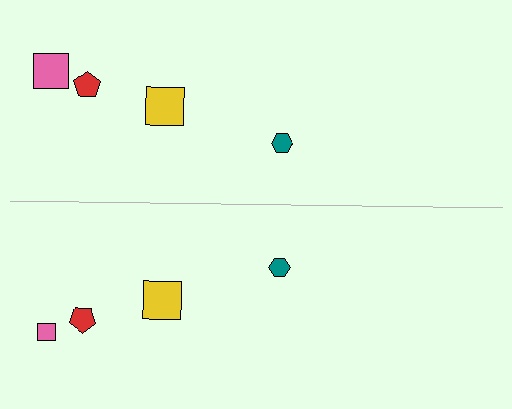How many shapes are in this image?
There are 8 shapes in this image.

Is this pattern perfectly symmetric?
No, the pattern is not perfectly symmetric. The pink square on the bottom side has a different size than its mirror counterpart.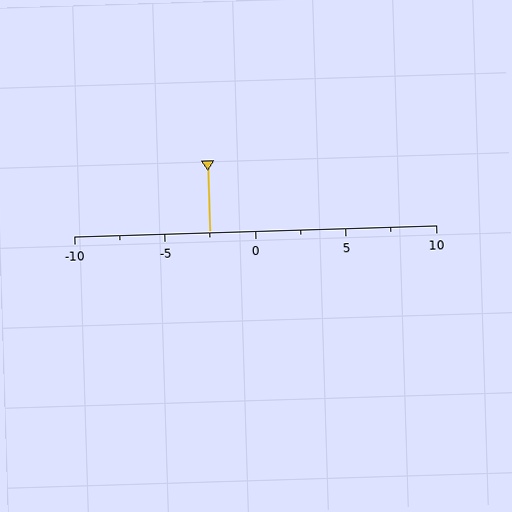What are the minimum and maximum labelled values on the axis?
The axis runs from -10 to 10.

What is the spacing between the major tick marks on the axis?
The major ticks are spaced 5 apart.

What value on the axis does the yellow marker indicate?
The marker indicates approximately -2.5.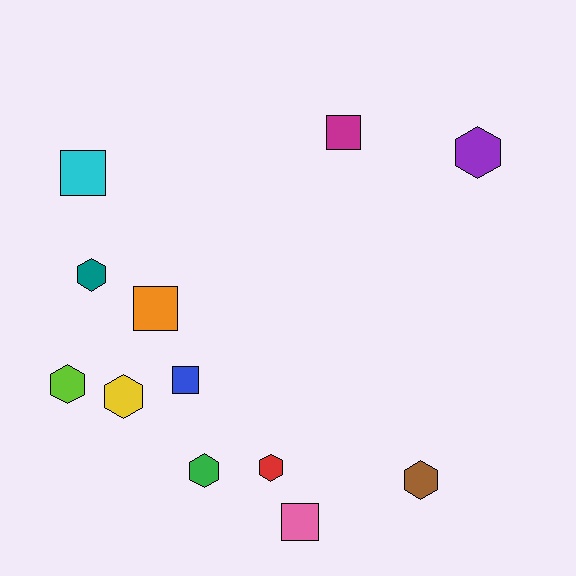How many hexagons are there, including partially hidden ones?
There are 7 hexagons.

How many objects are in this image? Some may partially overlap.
There are 12 objects.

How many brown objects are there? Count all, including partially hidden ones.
There is 1 brown object.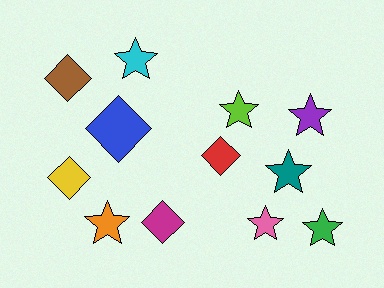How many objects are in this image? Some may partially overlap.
There are 12 objects.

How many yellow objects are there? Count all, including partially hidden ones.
There is 1 yellow object.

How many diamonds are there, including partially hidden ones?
There are 5 diamonds.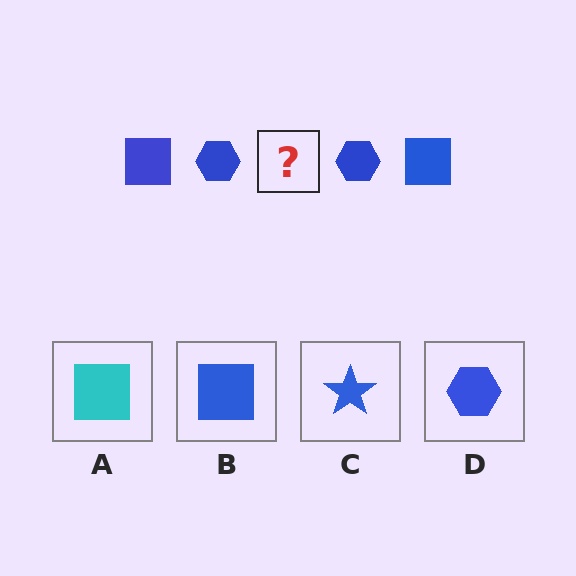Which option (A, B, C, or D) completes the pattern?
B.